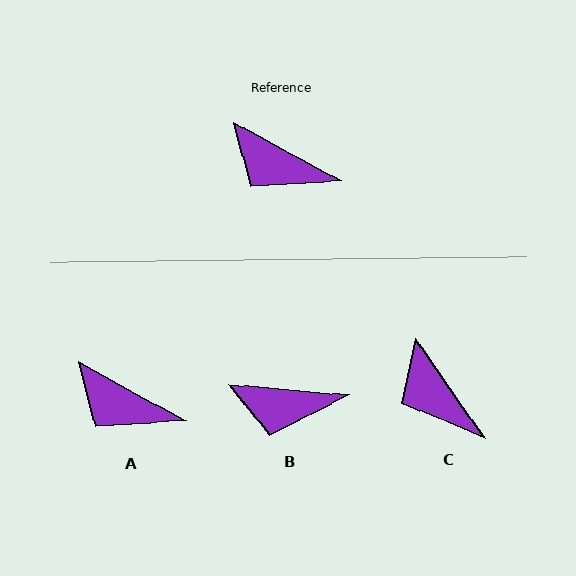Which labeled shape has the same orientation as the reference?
A.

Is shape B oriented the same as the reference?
No, it is off by about 24 degrees.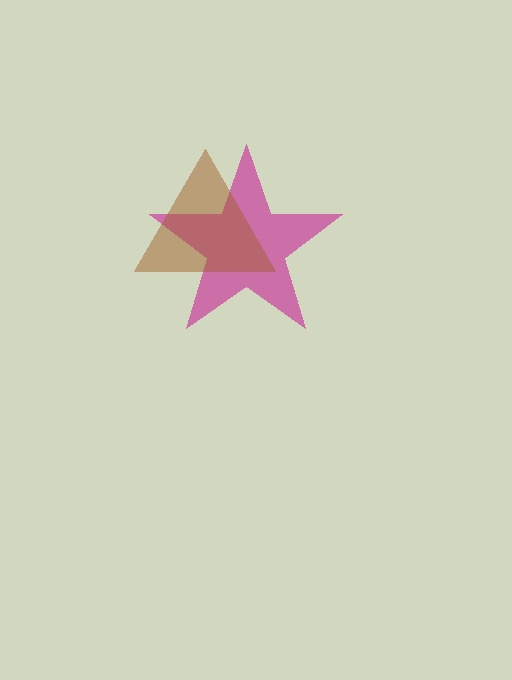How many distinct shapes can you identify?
There are 2 distinct shapes: a magenta star, a brown triangle.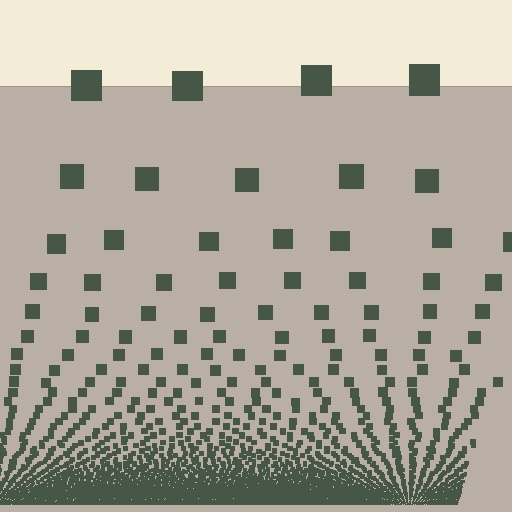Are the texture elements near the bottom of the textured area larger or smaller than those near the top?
Smaller. The gradient is inverted — elements near the bottom are smaller and denser.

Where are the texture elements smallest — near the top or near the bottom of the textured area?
Near the bottom.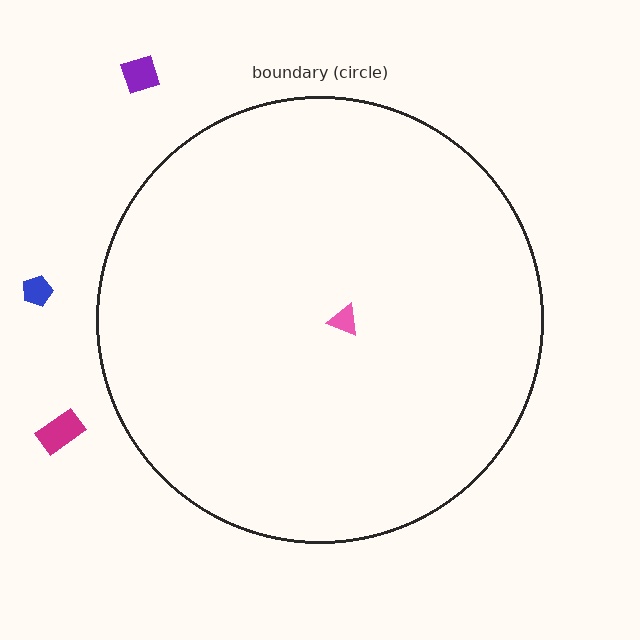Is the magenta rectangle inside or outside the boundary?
Outside.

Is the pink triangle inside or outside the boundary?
Inside.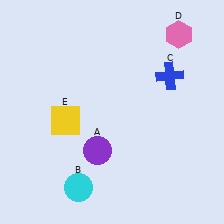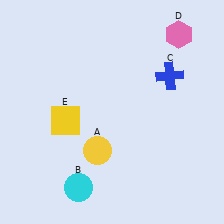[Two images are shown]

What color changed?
The circle (A) changed from purple in Image 1 to yellow in Image 2.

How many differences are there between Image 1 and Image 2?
There is 1 difference between the two images.